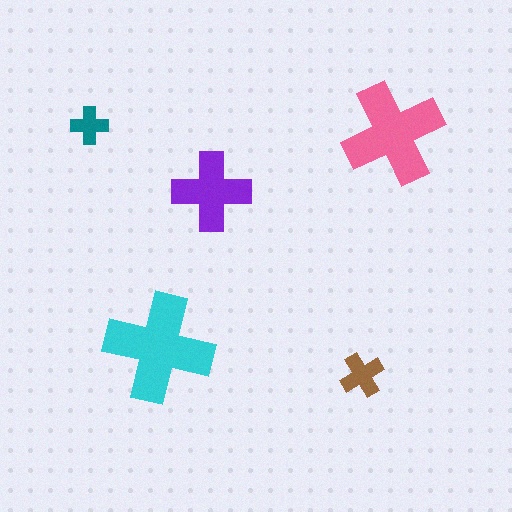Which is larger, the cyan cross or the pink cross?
The cyan one.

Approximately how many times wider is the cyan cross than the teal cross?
About 3 times wider.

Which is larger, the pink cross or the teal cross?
The pink one.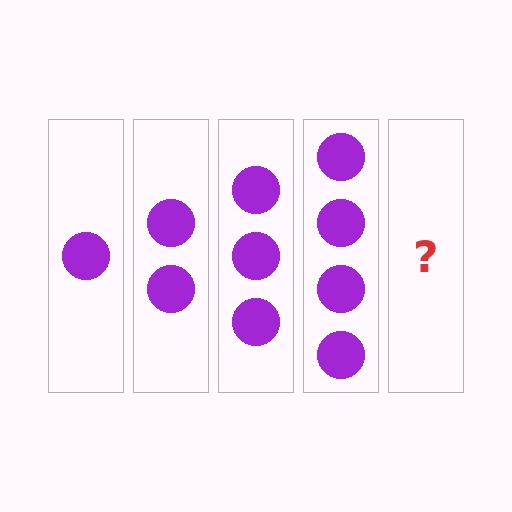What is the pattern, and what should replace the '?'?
The pattern is that each step adds one more circle. The '?' should be 5 circles.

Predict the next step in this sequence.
The next step is 5 circles.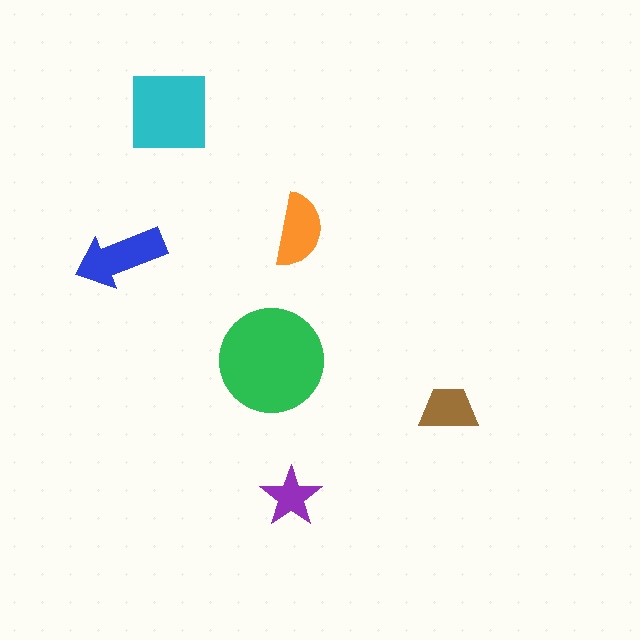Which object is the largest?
The green circle.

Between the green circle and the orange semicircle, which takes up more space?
The green circle.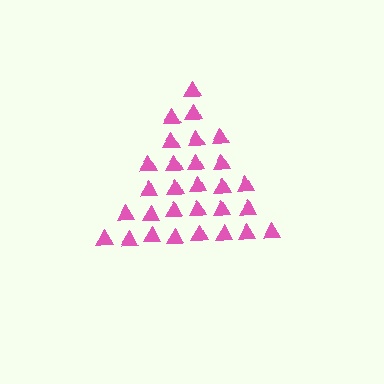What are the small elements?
The small elements are triangles.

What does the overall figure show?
The overall figure shows a triangle.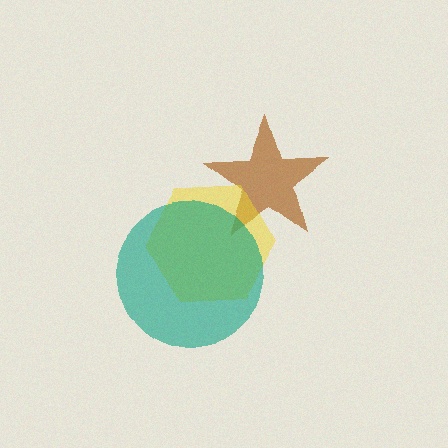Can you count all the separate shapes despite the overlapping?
Yes, there are 3 separate shapes.